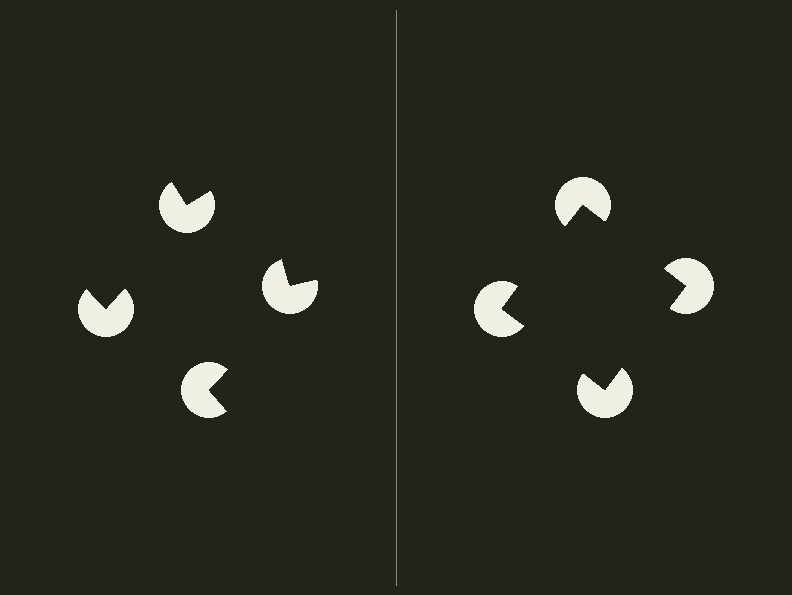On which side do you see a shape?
An illusory square appears on the right side. On the left side the wedge cuts are rotated, so no coherent shape forms.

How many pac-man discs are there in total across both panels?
8 — 4 on each side.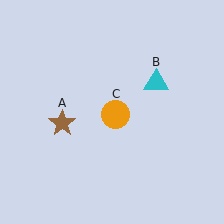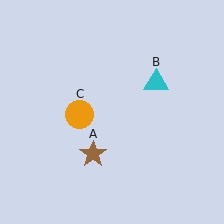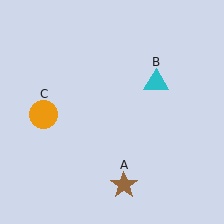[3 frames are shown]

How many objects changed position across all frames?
2 objects changed position: brown star (object A), orange circle (object C).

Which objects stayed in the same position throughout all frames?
Cyan triangle (object B) remained stationary.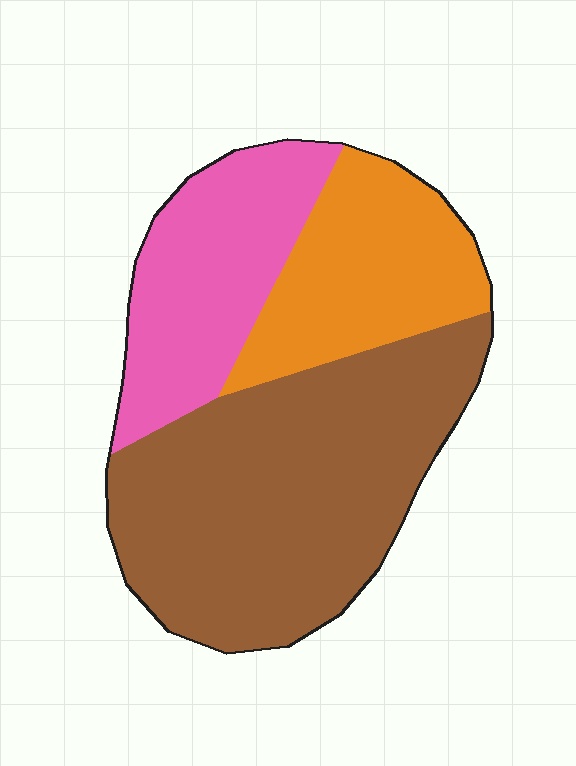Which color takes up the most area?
Brown, at roughly 50%.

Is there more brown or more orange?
Brown.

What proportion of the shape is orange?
Orange covers about 25% of the shape.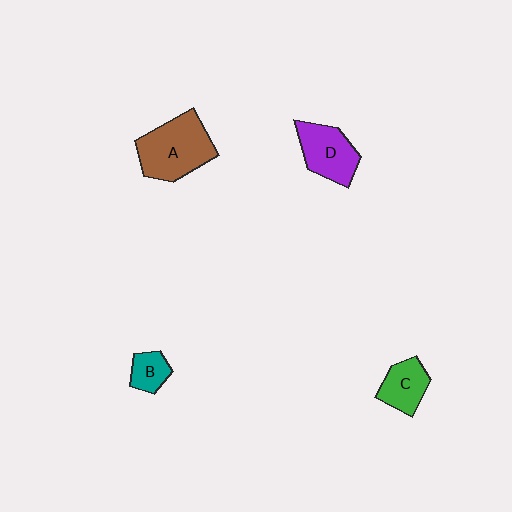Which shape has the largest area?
Shape A (brown).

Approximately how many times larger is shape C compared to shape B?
Approximately 1.5 times.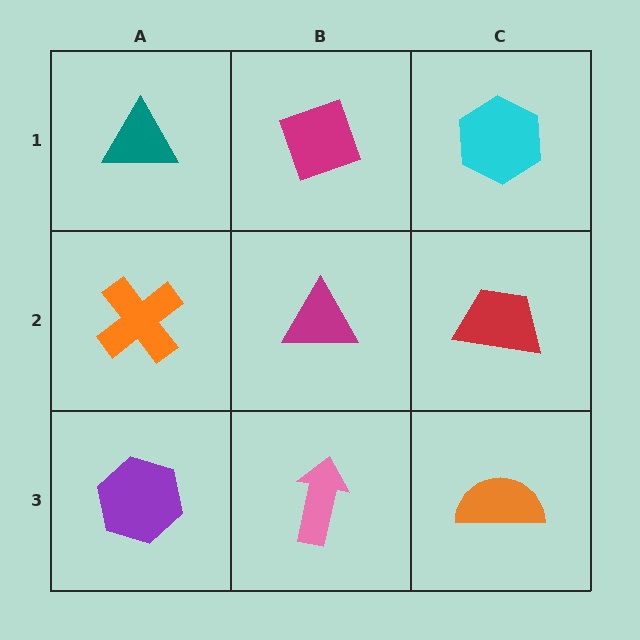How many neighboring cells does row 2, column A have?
3.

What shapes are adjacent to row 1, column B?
A magenta triangle (row 2, column B), a teal triangle (row 1, column A), a cyan hexagon (row 1, column C).